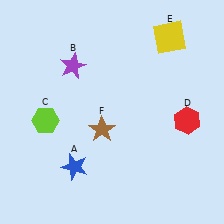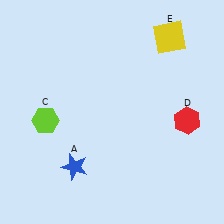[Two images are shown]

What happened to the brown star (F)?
The brown star (F) was removed in Image 2. It was in the bottom-left area of Image 1.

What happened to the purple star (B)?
The purple star (B) was removed in Image 2. It was in the top-left area of Image 1.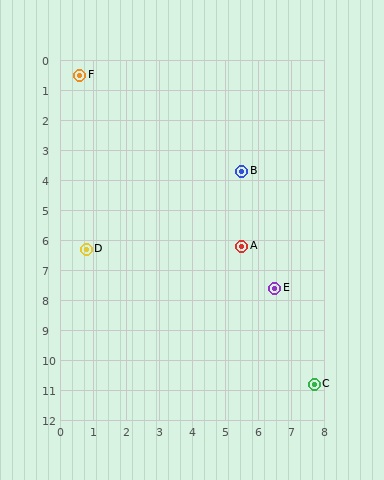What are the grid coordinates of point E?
Point E is at approximately (6.5, 7.6).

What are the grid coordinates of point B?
Point B is at approximately (5.5, 3.7).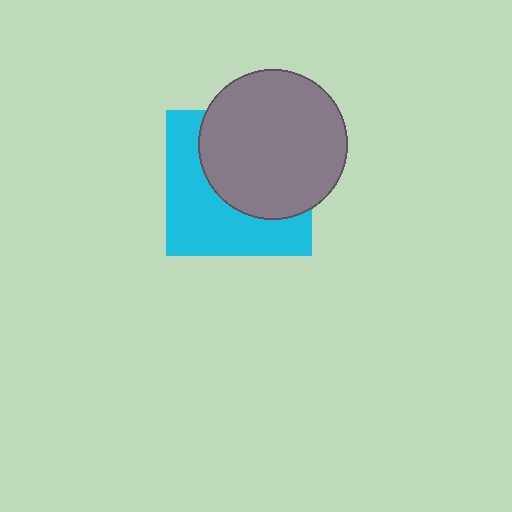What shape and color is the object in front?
The object in front is a gray circle.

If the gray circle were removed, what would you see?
You would see the complete cyan square.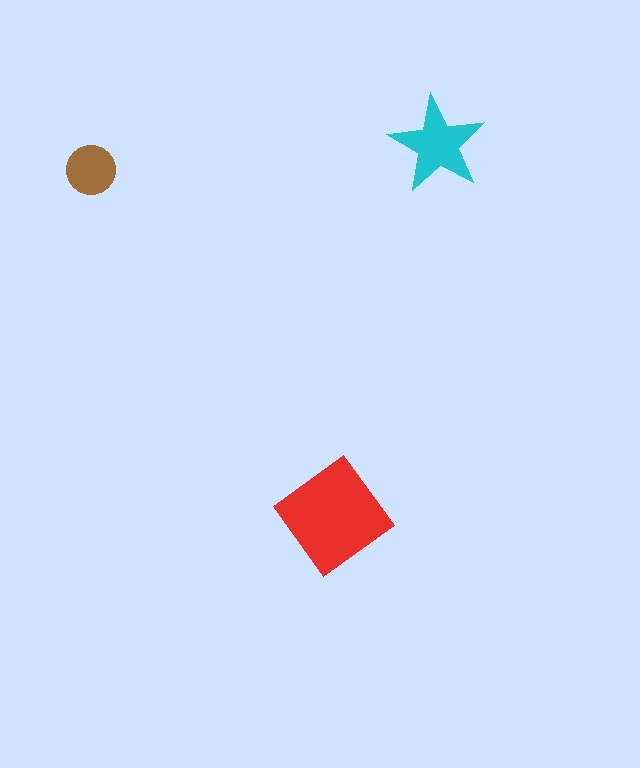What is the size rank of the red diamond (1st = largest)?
1st.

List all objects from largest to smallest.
The red diamond, the cyan star, the brown circle.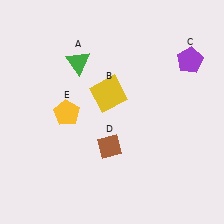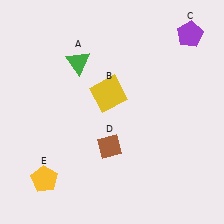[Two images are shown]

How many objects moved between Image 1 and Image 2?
2 objects moved between the two images.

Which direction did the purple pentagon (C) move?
The purple pentagon (C) moved up.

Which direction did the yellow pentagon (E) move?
The yellow pentagon (E) moved down.